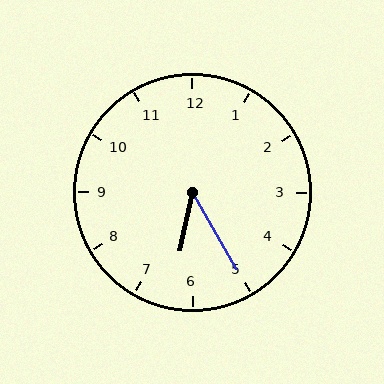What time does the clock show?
6:25.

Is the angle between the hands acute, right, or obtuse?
It is acute.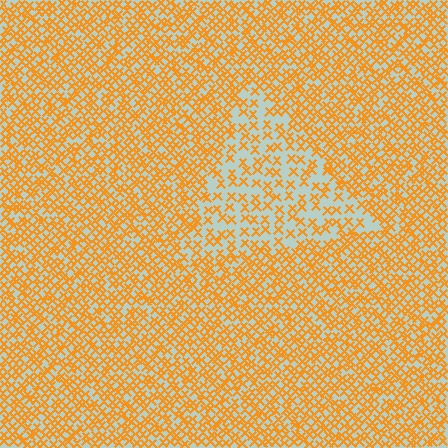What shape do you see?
I see a triangle.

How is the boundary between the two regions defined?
The boundary is defined by a change in element density (approximately 2.1x ratio). All elements are the same color, size, and shape.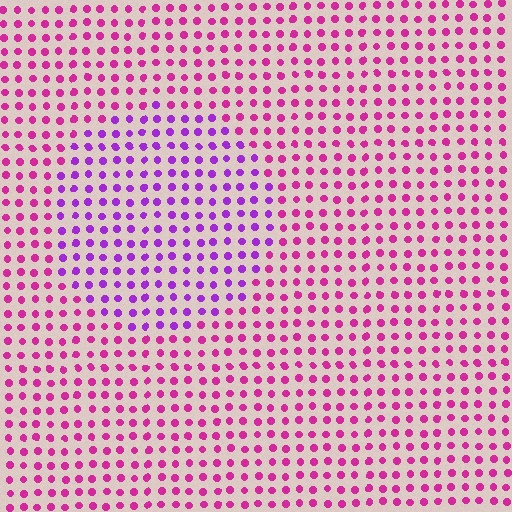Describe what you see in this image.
The image is filled with small magenta elements in a uniform arrangement. A circle-shaped region is visible where the elements are tinted to a slightly different hue, forming a subtle color boundary.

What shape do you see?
I see a circle.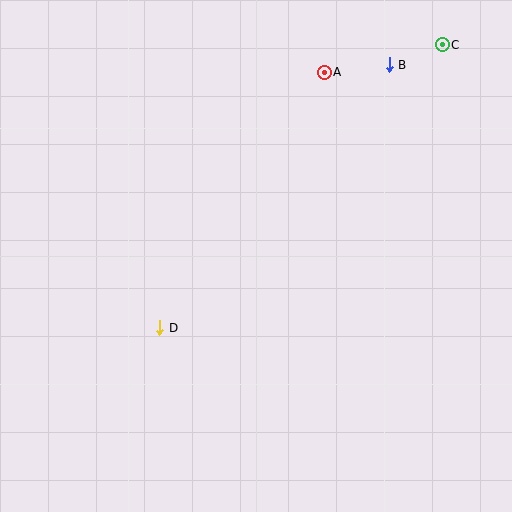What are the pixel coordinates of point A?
Point A is at (324, 72).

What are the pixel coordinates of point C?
Point C is at (442, 45).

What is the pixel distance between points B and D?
The distance between B and D is 349 pixels.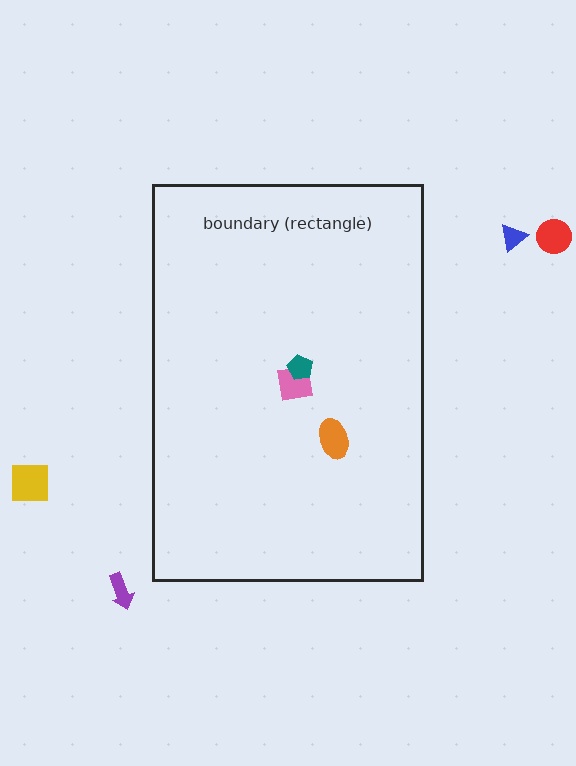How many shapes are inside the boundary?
3 inside, 4 outside.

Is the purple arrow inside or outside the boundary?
Outside.